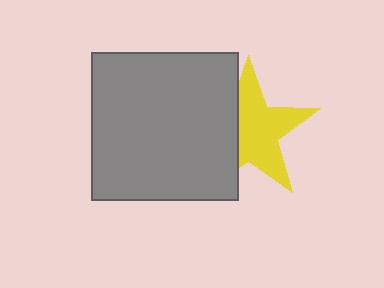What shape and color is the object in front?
The object in front is a gray square.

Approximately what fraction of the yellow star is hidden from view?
Roughly 37% of the yellow star is hidden behind the gray square.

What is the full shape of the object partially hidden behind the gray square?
The partially hidden object is a yellow star.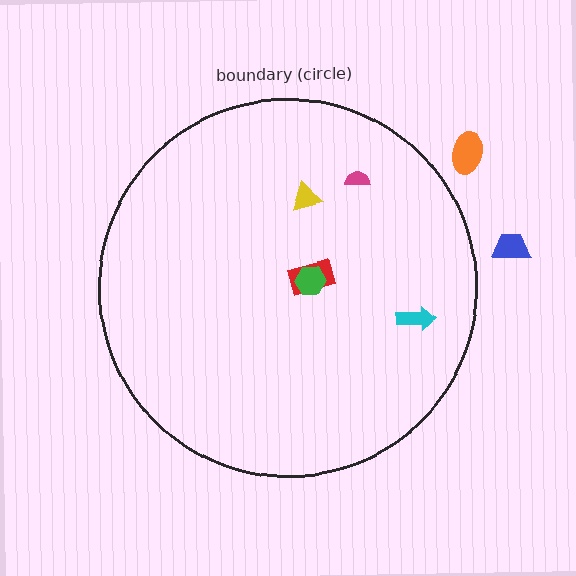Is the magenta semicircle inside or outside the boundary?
Inside.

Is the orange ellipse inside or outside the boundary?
Outside.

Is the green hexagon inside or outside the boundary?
Inside.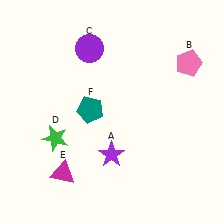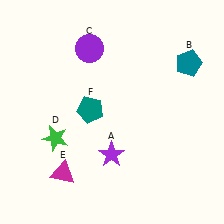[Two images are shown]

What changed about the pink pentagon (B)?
In Image 1, B is pink. In Image 2, it changed to teal.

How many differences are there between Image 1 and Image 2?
There is 1 difference between the two images.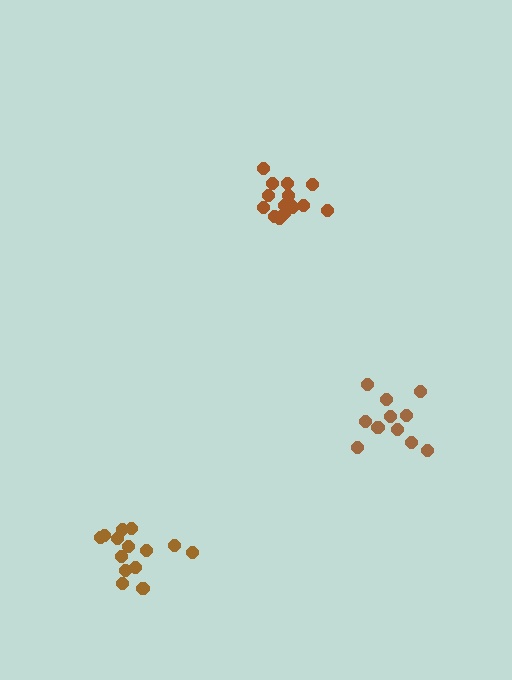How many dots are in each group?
Group 1: 14 dots, Group 2: 11 dots, Group 3: 15 dots (40 total).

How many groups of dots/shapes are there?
There are 3 groups.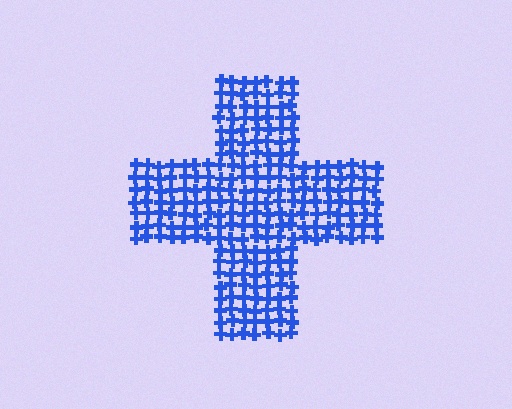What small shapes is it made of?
It is made of small crosses.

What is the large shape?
The large shape is a cross.